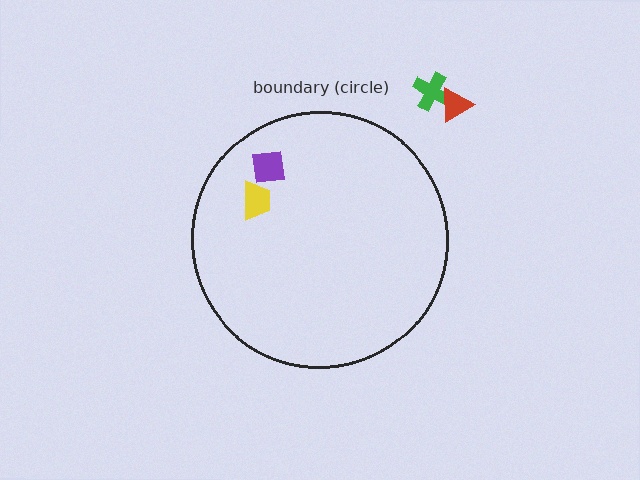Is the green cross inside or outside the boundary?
Outside.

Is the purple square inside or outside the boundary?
Inside.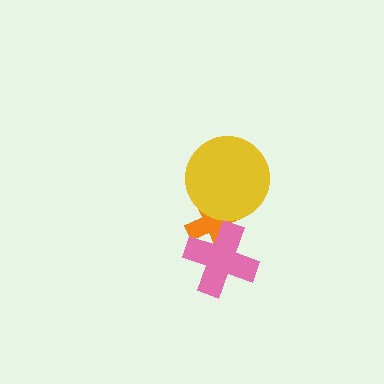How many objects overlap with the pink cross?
1 object overlaps with the pink cross.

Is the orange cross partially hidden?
Yes, it is partially covered by another shape.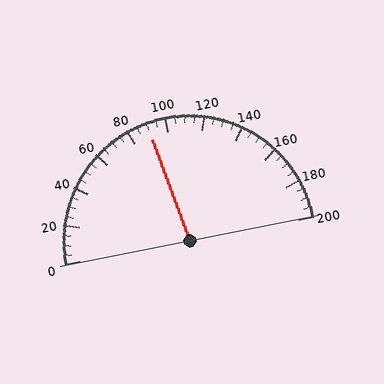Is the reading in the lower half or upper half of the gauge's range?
The reading is in the lower half of the range (0 to 200).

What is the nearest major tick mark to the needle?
The nearest major tick mark is 80.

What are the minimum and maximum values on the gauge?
The gauge ranges from 0 to 200.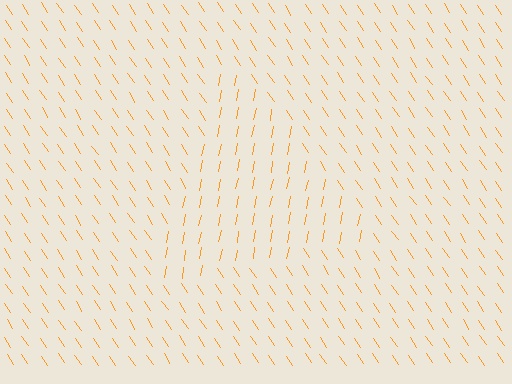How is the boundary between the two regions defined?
The boundary is defined purely by a change in line orientation (approximately 45 degrees difference). All lines are the same color and thickness.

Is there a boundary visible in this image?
Yes, there is a texture boundary formed by a change in line orientation.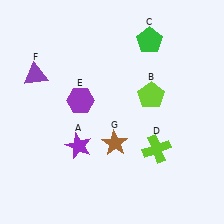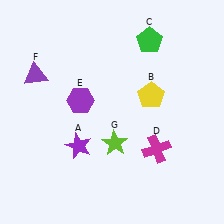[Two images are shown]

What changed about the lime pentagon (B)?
In Image 1, B is lime. In Image 2, it changed to yellow.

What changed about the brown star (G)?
In Image 1, G is brown. In Image 2, it changed to lime.